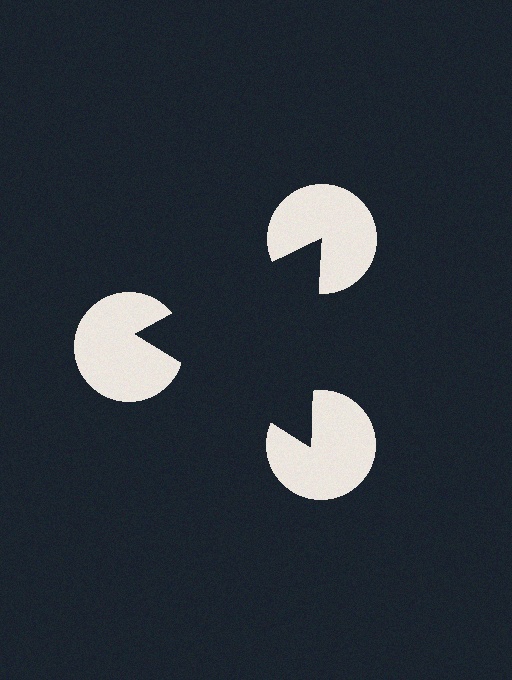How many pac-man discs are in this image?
There are 3 — one at each vertex of the illusory triangle.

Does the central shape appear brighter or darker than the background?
It typically appears slightly darker than the background, even though no actual brightness change is drawn.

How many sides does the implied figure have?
3 sides.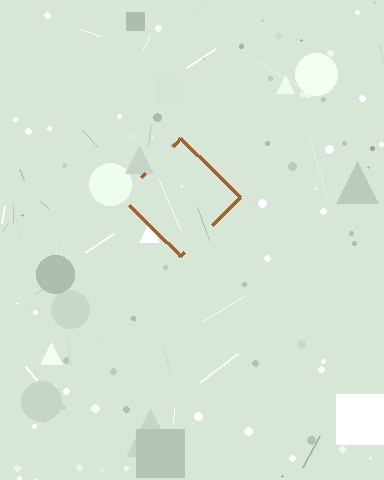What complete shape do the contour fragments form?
The contour fragments form a diamond.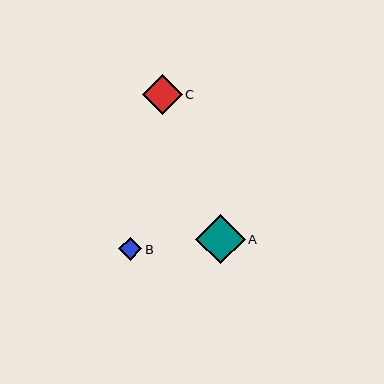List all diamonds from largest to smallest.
From largest to smallest: A, C, B.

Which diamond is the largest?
Diamond A is the largest with a size of approximately 49 pixels.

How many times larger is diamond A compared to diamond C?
Diamond A is approximately 1.2 times the size of diamond C.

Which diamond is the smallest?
Diamond B is the smallest with a size of approximately 23 pixels.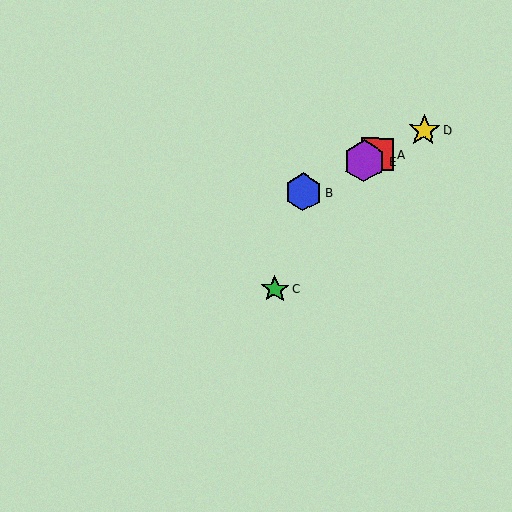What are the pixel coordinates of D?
Object D is at (424, 130).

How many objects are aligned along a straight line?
4 objects (A, B, D, E) are aligned along a straight line.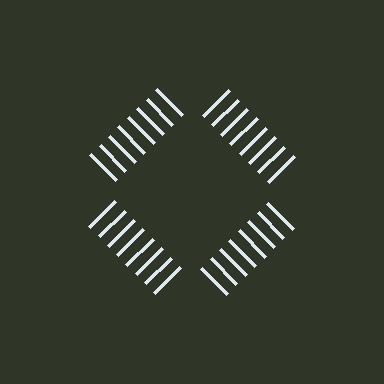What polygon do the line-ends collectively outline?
An illusory square — the line segments terminate on its edges but no continuous stroke is drawn.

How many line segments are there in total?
32 — 8 along each of the 4 edges.